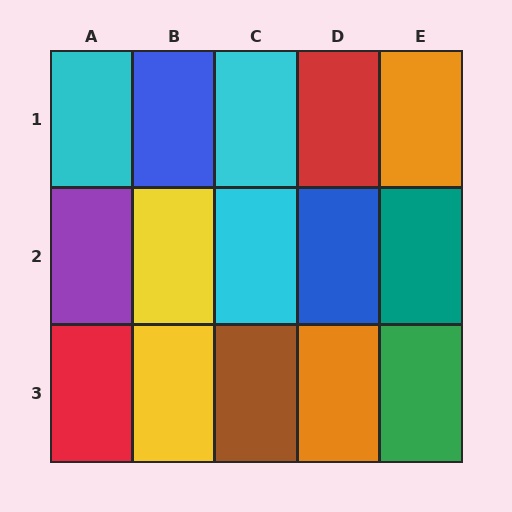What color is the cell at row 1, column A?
Cyan.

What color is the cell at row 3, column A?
Red.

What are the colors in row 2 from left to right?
Purple, yellow, cyan, blue, teal.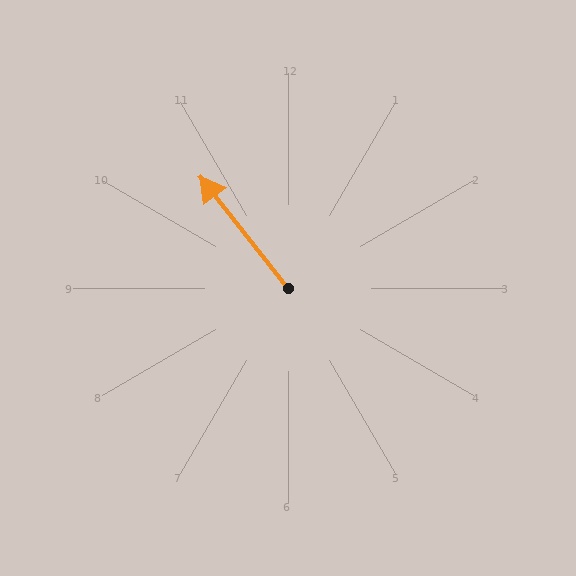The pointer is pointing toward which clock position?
Roughly 11 o'clock.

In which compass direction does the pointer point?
Northwest.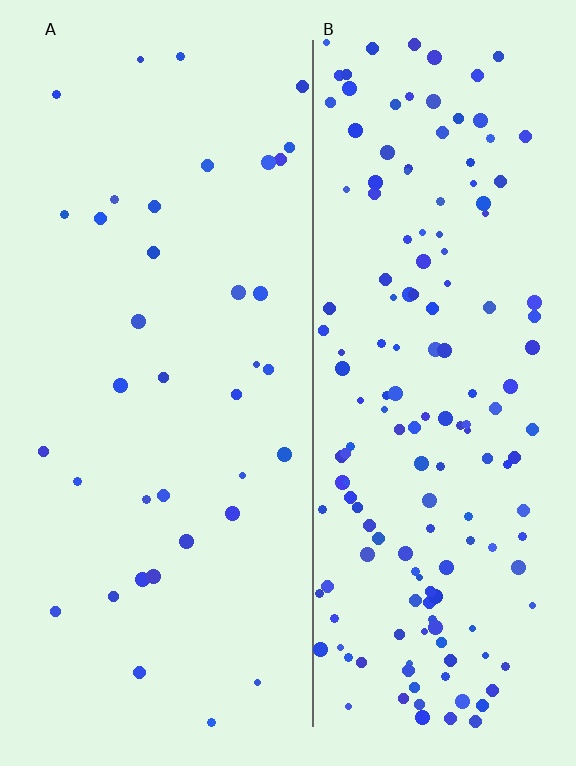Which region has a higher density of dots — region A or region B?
B (the right).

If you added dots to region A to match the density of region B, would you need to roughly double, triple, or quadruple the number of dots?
Approximately quadruple.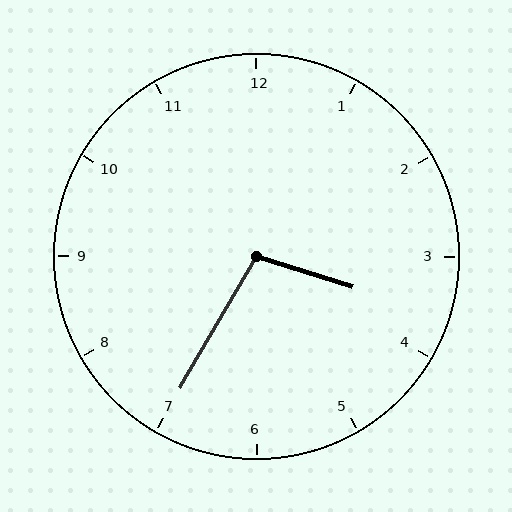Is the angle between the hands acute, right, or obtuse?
It is obtuse.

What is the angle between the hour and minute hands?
Approximately 102 degrees.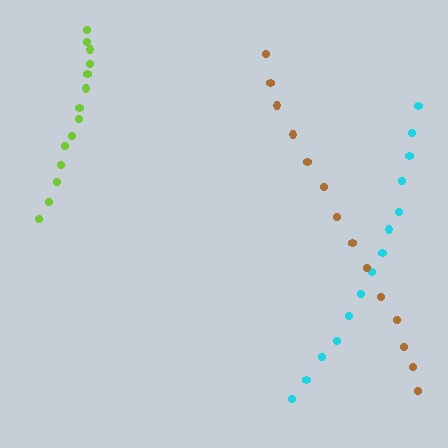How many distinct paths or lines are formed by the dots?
There are 3 distinct paths.